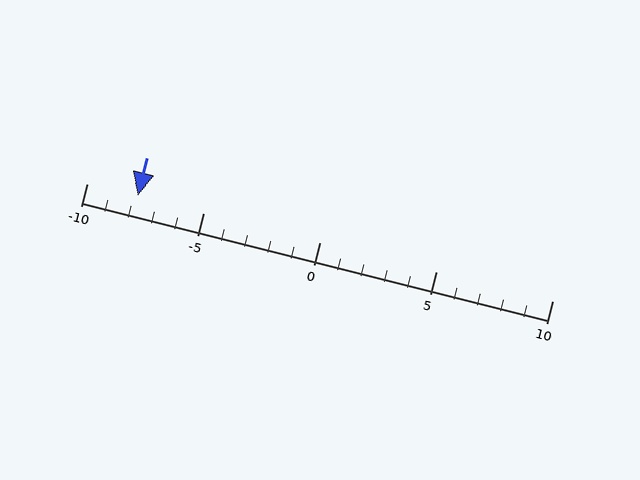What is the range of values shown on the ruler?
The ruler shows values from -10 to 10.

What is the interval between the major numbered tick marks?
The major tick marks are spaced 5 units apart.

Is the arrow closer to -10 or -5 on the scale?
The arrow is closer to -10.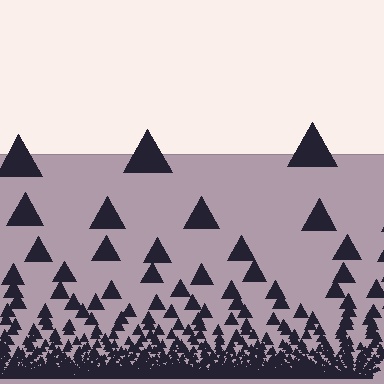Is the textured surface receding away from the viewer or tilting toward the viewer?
The surface appears to tilt toward the viewer. Texture elements get larger and sparser toward the top.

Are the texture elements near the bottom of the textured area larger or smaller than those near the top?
Smaller. The gradient is inverted — elements near the bottom are smaller and denser.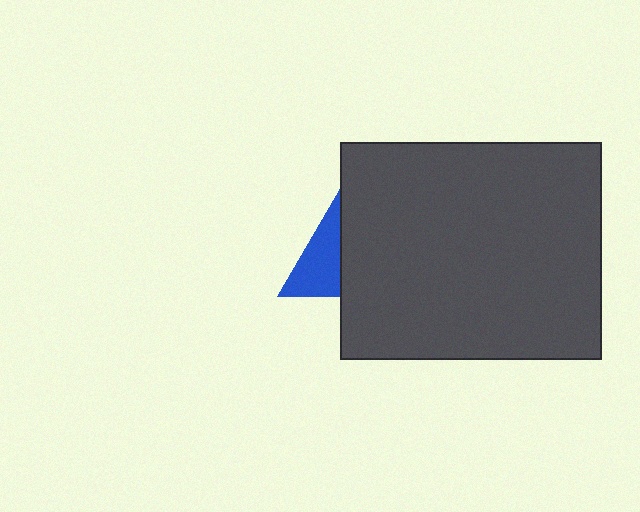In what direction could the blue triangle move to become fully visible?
The blue triangle could move left. That would shift it out from behind the dark gray rectangle entirely.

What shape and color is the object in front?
The object in front is a dark gray rectangle.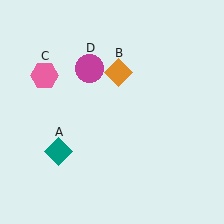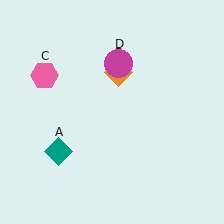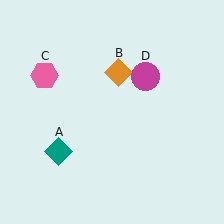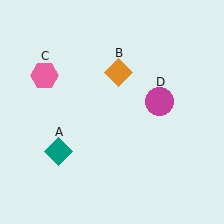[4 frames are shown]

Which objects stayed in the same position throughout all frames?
Teal diamond (object A) and orange diamond (object B) and pink hexagon (object C) remained stationary.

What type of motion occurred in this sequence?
The magenta circle (object D) rotated clockwise around the center of the scene.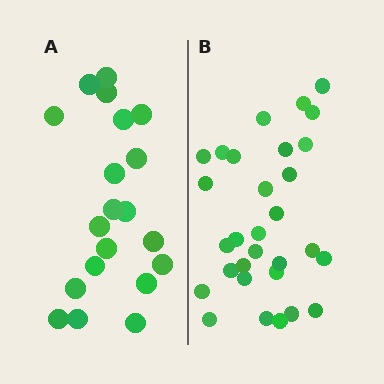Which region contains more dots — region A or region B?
Region B (the right region) has more dots.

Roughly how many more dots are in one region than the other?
Region B has roughly 10 or so more dots than region A.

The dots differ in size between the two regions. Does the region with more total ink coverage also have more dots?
No. Region A has more total ink coverage because its dots are larger, but region B actually contains more individual dots. Total area can be misleading — the number of items is what matters here.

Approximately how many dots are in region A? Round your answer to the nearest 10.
About 20 dots.